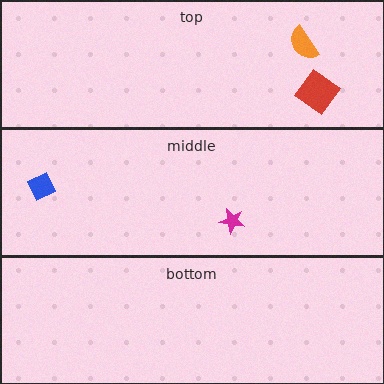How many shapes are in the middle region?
2.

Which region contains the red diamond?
The top region.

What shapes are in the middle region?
The magenta star, the blue diamond.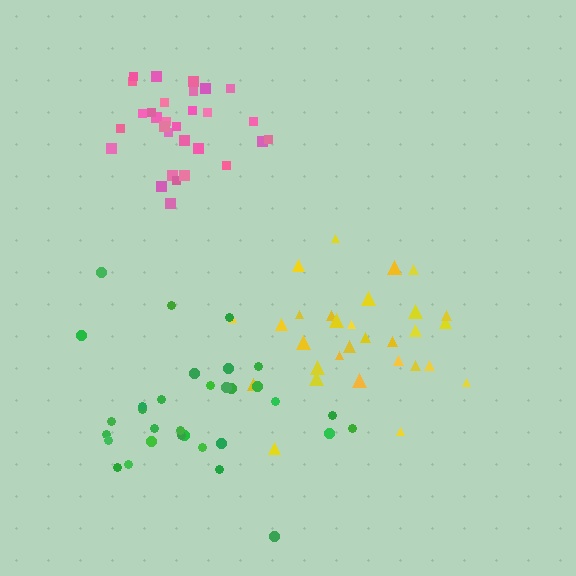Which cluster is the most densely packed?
Pink.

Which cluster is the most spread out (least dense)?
Green.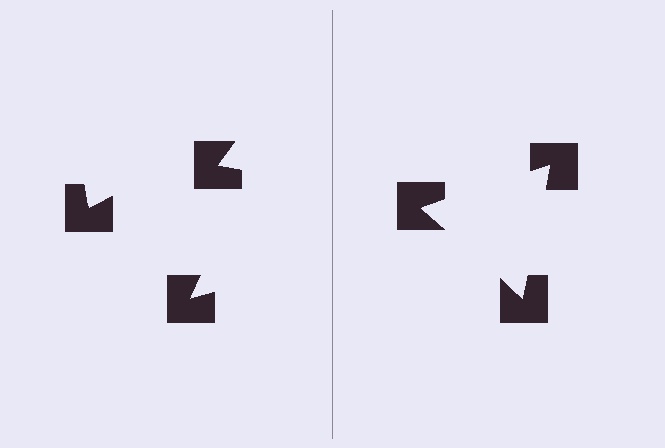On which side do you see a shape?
An illusory triangle appears on the right side. On the left side the wedge cuts are rotated, so no coherent shape forms.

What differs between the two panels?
The notched squares are positioned identically on both sides; only the wedge orientations differ. On the right they align to a triangle; on the left they are misaligned.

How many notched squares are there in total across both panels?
6 — 3 on each side.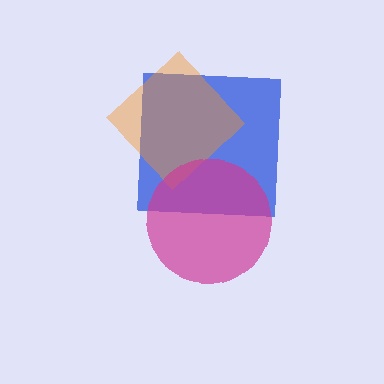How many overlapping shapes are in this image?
There are 3 overlapping shapes in the image.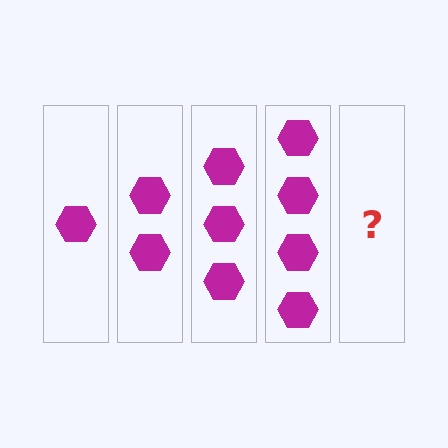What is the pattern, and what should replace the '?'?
The pattern is that each step adds one more hexagon. The '?' should be 5 hexagons.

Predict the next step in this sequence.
The next step is 5 hexagons.